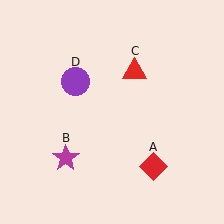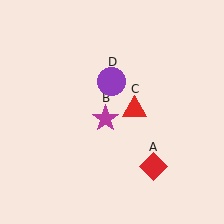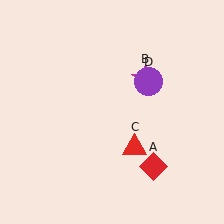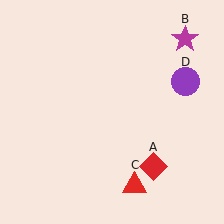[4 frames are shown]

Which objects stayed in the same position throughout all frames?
Red diamond (object A) remained stationary.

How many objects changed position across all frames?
3 objects changed position: magenta star (object B), red triangle (object C), purple circle (object D).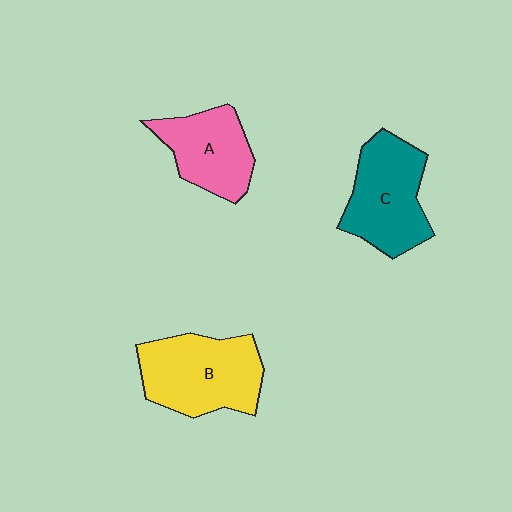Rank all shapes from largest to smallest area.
From largest to smallest: B (yellow), C (teal), A (pink).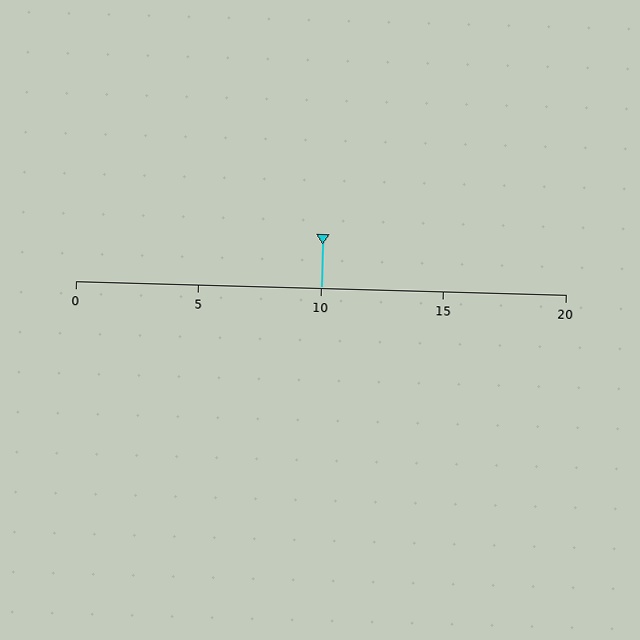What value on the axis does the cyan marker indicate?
The marker indicates approximately 10.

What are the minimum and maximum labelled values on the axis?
The axis runs from 0 to 20.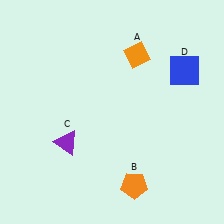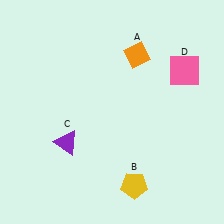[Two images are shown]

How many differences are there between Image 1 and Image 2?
There are 2 differences between the two images.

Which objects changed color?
B changed from orange to yellow. D changed from blue to pink.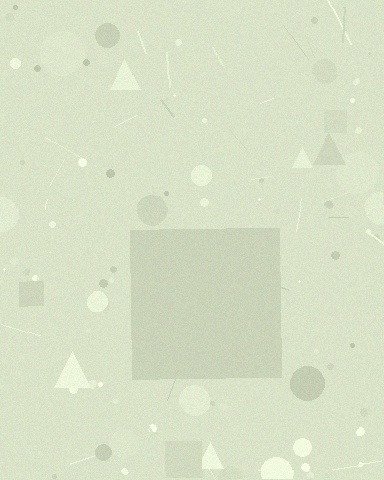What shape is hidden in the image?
A square is hidden in the image.